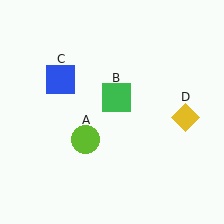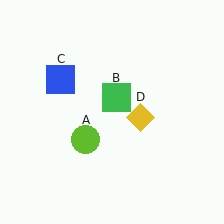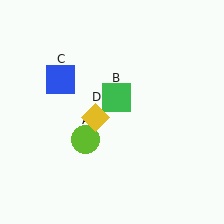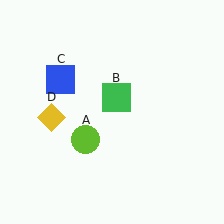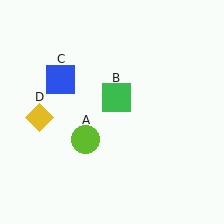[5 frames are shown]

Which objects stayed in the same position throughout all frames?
Lime circle (object A) and green square (object B) and blue square (object C) remained stationary.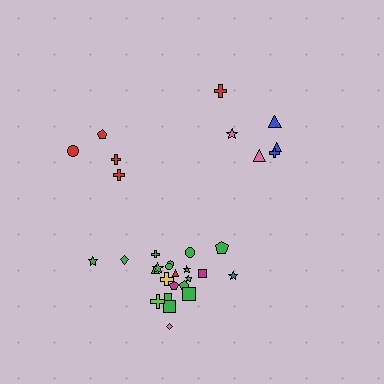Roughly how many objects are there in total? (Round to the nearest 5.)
Roughly 30 objects in total.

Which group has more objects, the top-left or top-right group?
The top-right group.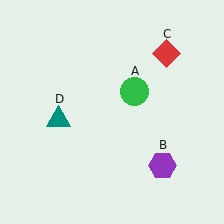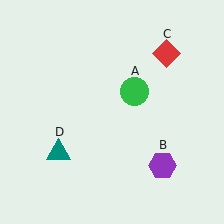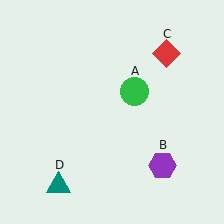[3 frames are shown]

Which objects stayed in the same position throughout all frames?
Green circle (object A) and purple hexagon (object B) and red diamond (object C) remained stationary.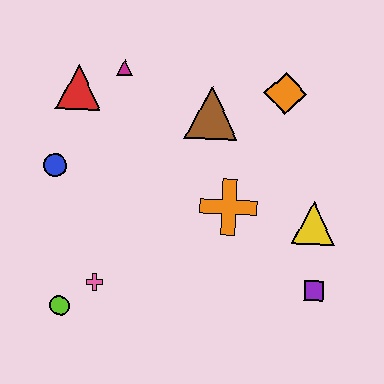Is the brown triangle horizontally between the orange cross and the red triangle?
Yes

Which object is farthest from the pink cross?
The orange diamond is farthest from the pink cross.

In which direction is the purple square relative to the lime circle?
The purple square is to the right of the lime circle.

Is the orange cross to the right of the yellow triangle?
No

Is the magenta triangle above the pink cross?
Yes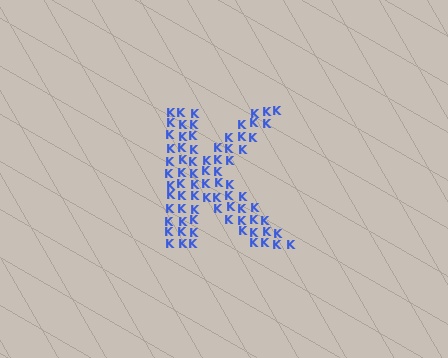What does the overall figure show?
The overall figure shows the letter K.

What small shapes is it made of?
It is made of small letter K's.